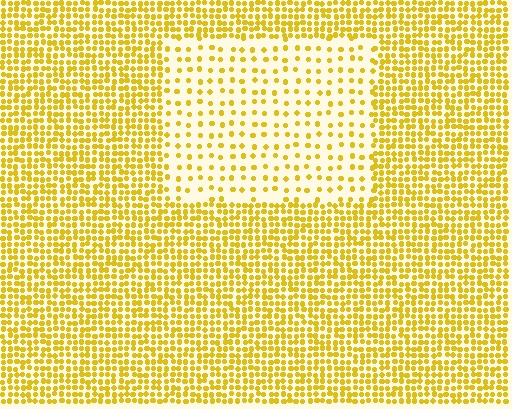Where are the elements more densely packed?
The elements are more densely packed outside the rectangle boundary.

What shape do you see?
I see a rectangle.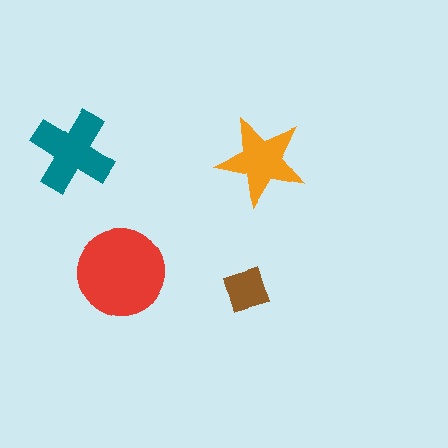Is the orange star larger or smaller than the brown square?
Larger.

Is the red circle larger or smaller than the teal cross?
Larger.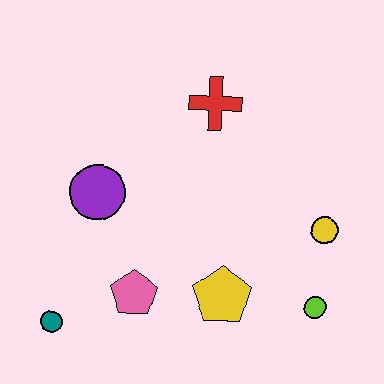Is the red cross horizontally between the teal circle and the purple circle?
No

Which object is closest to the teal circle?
The pink pentagon is closest to the teal circle.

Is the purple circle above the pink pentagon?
Yes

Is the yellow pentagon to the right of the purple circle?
Yes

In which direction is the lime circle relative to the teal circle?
The lime circle is to the right of the teal circle.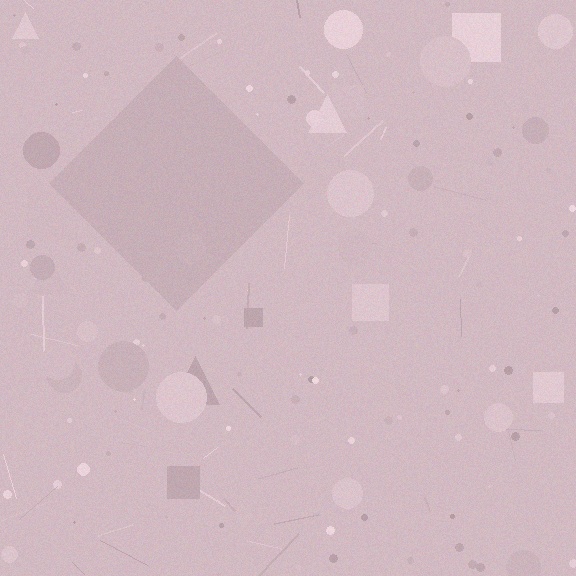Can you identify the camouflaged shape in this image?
The camouflaged shape is a diamond.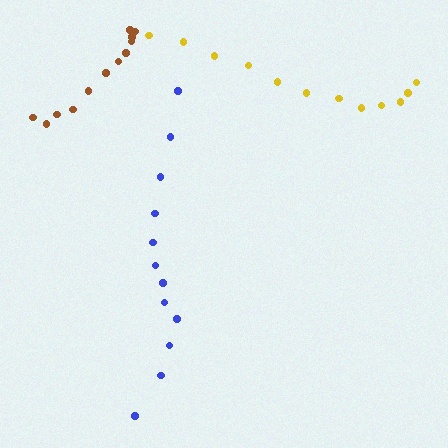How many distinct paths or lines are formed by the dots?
There are 3 distinct paths.